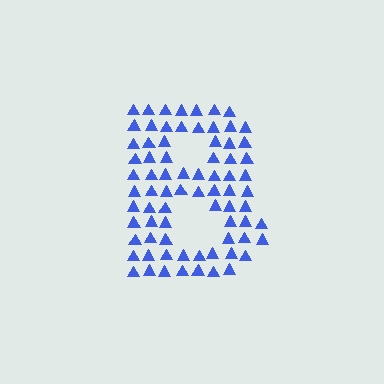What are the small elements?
The small elements are triangles.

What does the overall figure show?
The overall figure shows the letter B.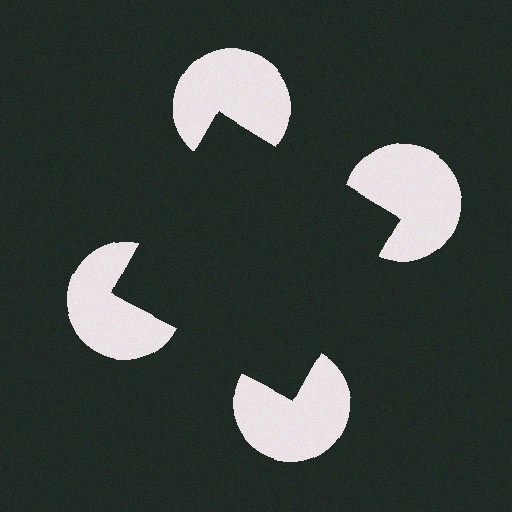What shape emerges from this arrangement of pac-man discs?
An illusory square — its edges are inferred from the aligned wedge cuts in the pac-man discs, not physically drawn.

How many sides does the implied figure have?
4 sides.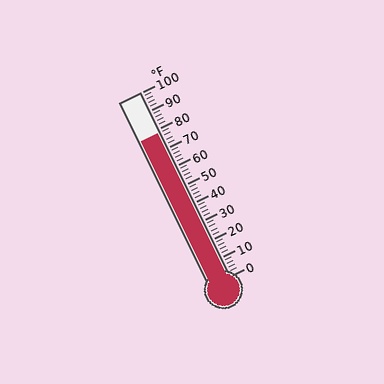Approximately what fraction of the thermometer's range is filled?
The thermometer is filled to approximately 80% of its range.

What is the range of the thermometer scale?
The thermometer scale ranges from 0°F to 100°F.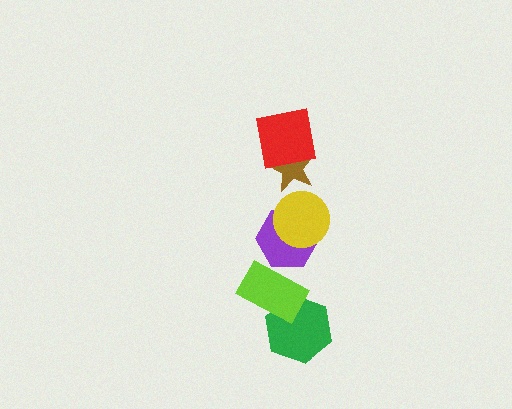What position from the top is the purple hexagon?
The purple hexagon is 4th from the top.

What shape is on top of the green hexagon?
The lime rectangle is on top of the green hexagon.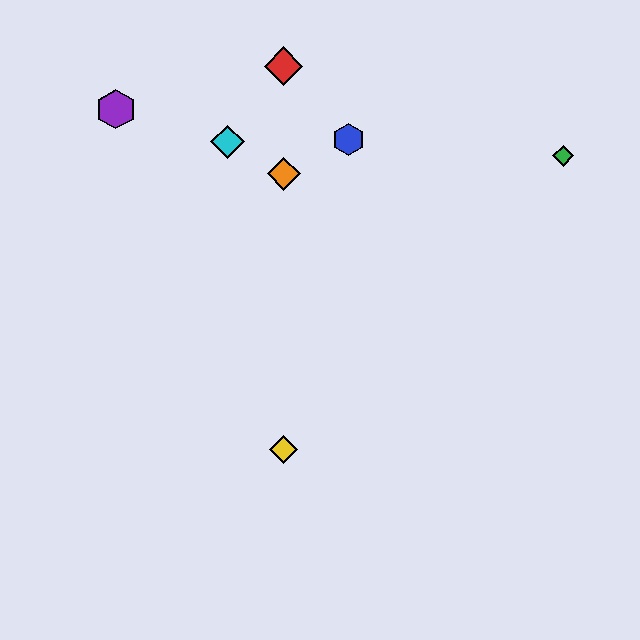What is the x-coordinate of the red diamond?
The red diamond is at x≈284.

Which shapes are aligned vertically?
The red diamond, the yellow diamond, the orange diamond are aligned vertically.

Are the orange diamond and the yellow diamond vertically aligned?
Yes, both are at x≈284.